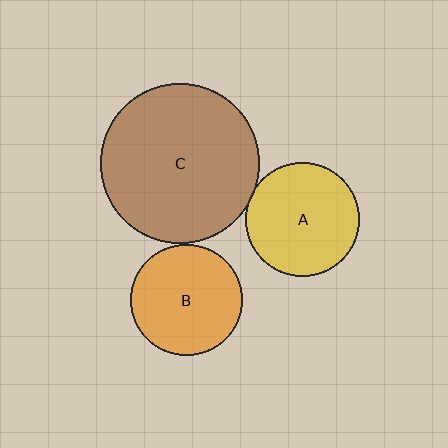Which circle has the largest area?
Circle C (brown).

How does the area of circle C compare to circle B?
Approximately 2.0 times.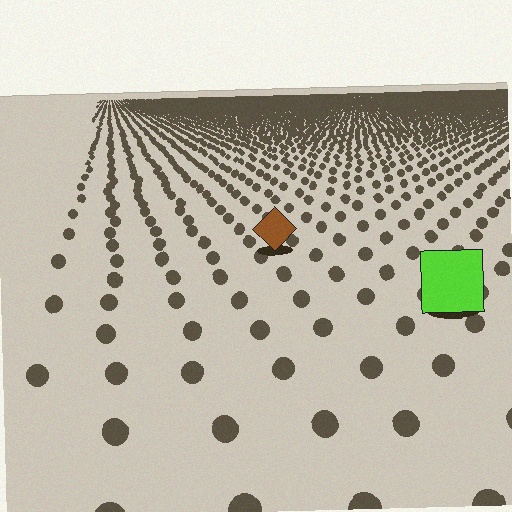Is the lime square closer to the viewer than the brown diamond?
Yes. The lime square is closer — you can tell from the texture gradient: the ground texture is coarser near it.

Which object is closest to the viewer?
The lime square is closest. The texture marks near it are larger and more spread out.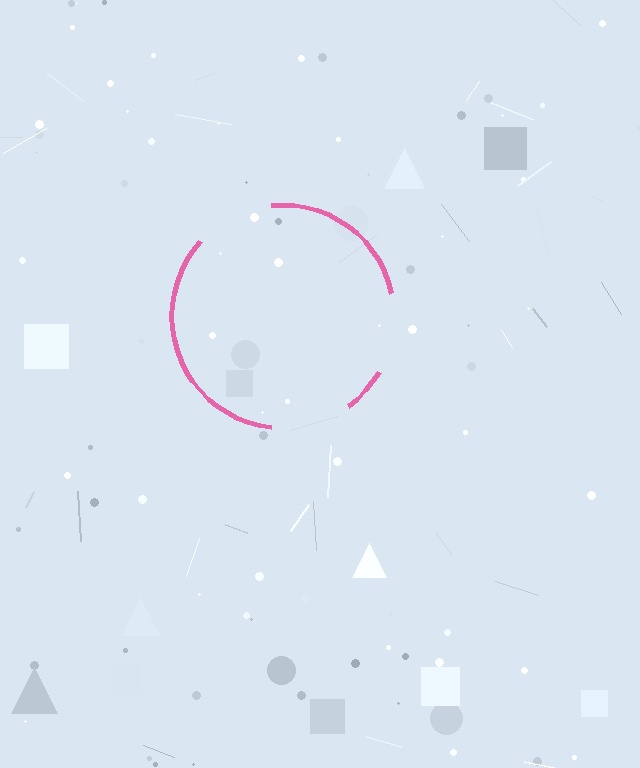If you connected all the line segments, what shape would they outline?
They would outline a circle.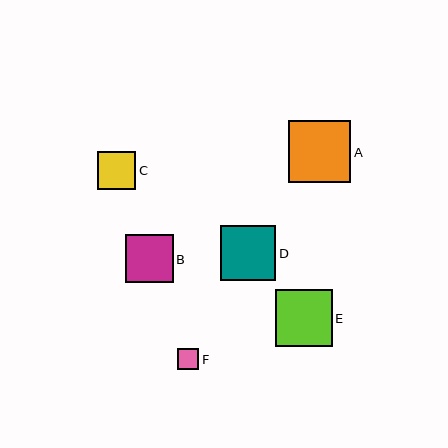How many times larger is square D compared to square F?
Square D is approximately 2.7 times the size of square F.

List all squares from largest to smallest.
From largest to smallest: A, E, D, B, C, F.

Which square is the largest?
Square A is the largest with a size of approximately 63 pixels.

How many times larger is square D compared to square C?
Square D is approximately 1.4 times the size of square C.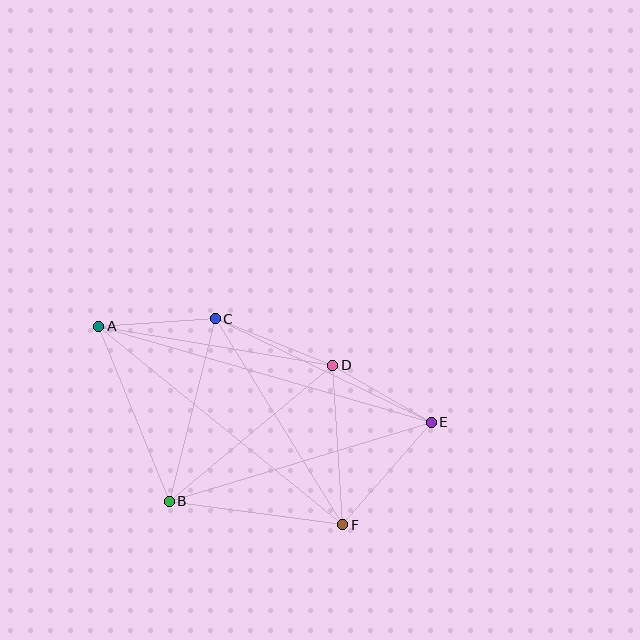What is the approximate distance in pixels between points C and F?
The distance between C and F is approximately 242 pixels.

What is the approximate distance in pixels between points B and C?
The distance between B and C is approximately 188 pixels.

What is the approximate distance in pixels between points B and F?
The distance between B and F is approximately 175 pixels.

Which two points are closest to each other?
Points D and E are closest to each other.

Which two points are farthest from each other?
Points A and E are farthest from each other.